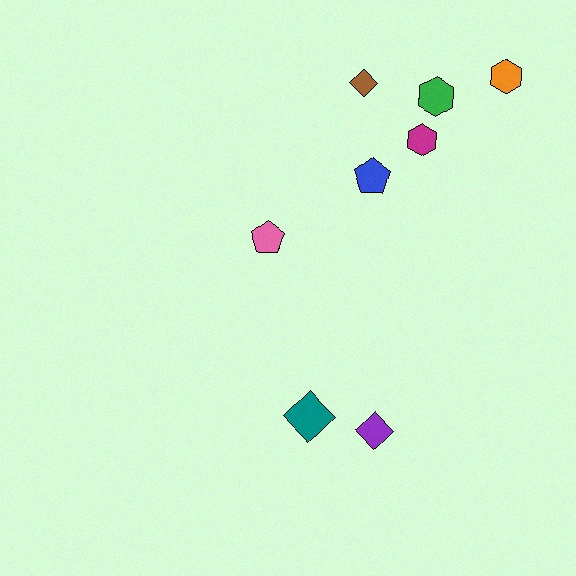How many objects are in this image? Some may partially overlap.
There are 8 objects.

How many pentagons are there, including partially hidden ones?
There are 2 pentagons.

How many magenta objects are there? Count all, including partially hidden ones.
There is 1 magenta object.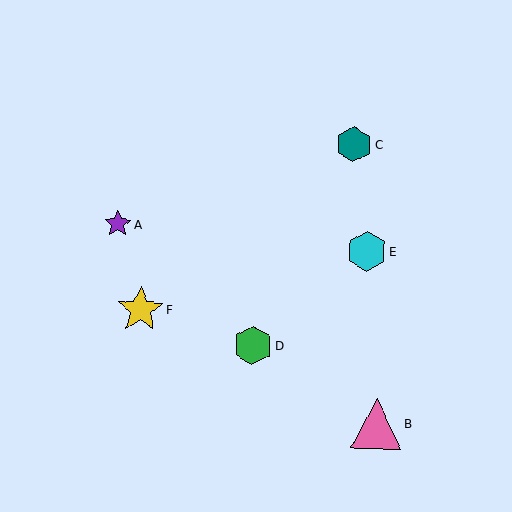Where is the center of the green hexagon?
The center of the green hexagon is at (253, 345).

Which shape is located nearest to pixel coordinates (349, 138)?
The teal hexagon (labeled C) at (354, 144) is nearest to that location.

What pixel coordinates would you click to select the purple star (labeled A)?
Click at (118, 224) to select the purple star A.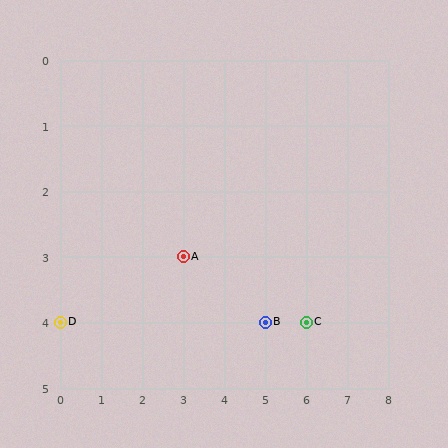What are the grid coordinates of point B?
Point B is at grid coordinates (5, 4).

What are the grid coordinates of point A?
Point A is at grid coordinates (3, 3).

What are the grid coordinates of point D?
Point D is at grid coordinates (0, 4).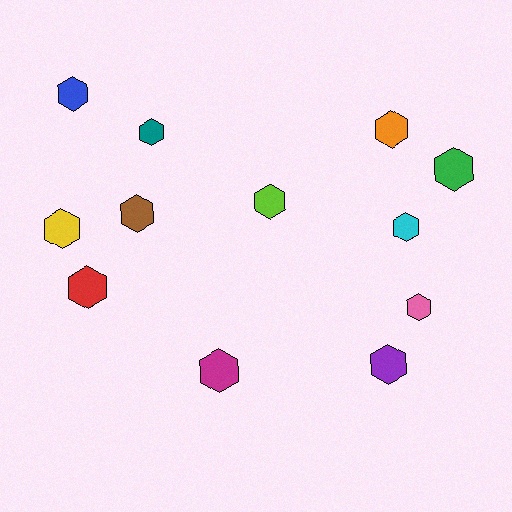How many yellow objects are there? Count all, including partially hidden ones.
There is 1 yellow object.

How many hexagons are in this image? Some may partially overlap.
There are 12 hexagons.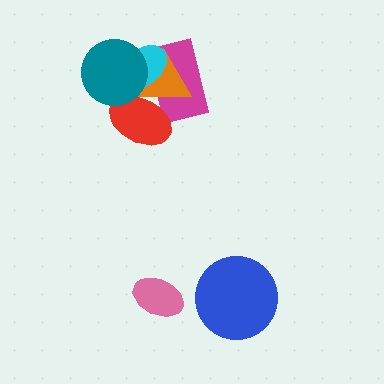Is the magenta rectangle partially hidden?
Yes, it is partially covered by another shape.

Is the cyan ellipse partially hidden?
Yes, it is partially covered by another shape.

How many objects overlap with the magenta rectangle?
4 objects overlap with the magenta rectangle.